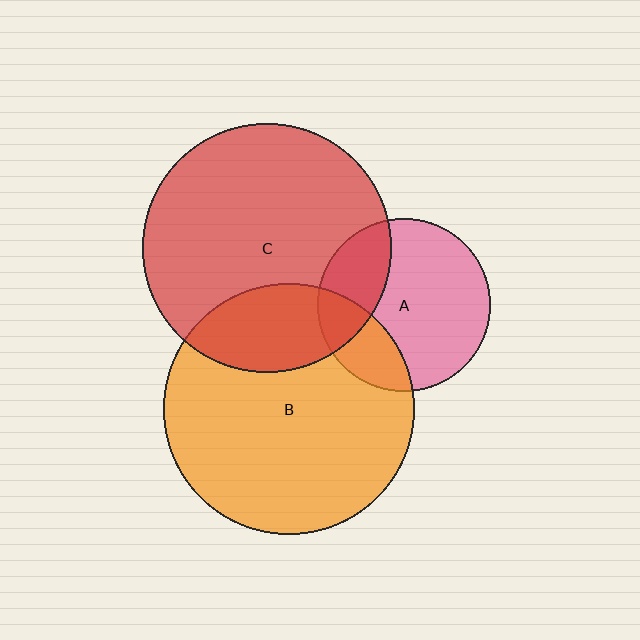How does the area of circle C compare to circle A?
Approximately 2.1 times.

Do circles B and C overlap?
Yes.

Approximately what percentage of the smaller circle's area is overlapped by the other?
Approximately 25%.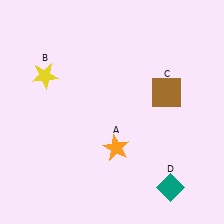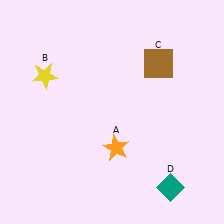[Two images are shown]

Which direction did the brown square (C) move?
The brown square (C) moved up.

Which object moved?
The brown square (C) moved up.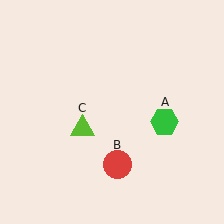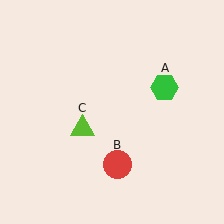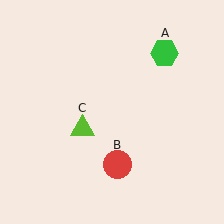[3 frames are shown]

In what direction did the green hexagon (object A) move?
The green hexagon (object A) moved up.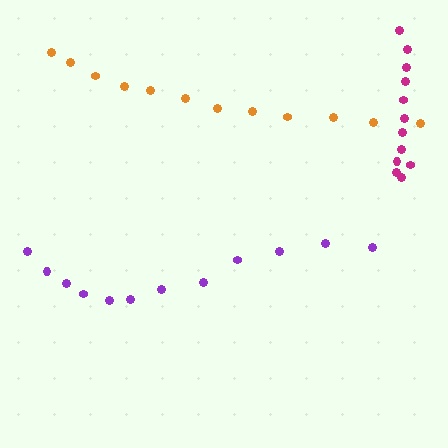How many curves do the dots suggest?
There are 3 distinct paths.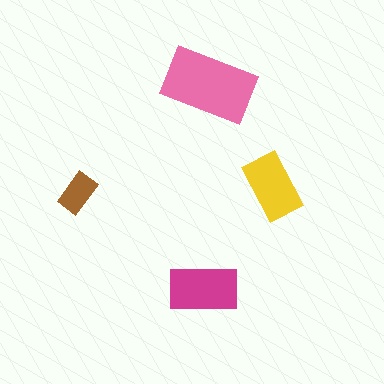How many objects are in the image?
There are 4 objects in the image.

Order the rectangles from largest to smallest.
the pink one, the magenta one, the yellow one, the brown one.